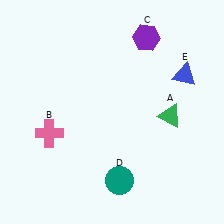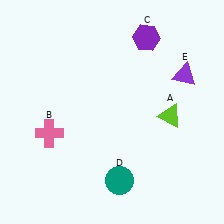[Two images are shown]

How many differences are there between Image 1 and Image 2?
There are 2 differences between the two images.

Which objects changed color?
A changed from green to lime. E changed from blue to purple.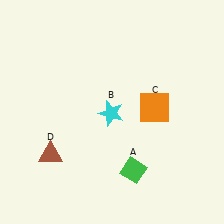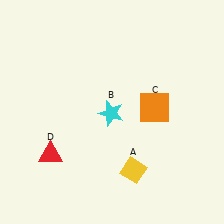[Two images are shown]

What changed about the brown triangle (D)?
In Image 1, D is brown. In Image 2, it changed to red.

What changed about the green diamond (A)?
In Image 1, A is green. In Image 2, it changed to yellow.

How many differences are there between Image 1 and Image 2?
There are 2 differences between the two images.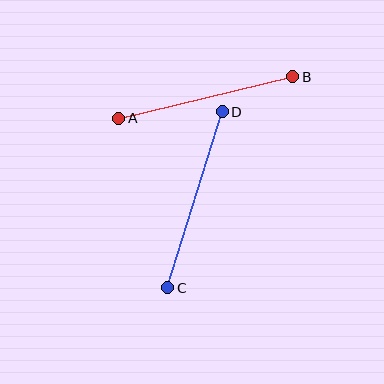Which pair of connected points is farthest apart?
Points C and D are farthest apart.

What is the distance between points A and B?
The distance is approximately 179 pixels.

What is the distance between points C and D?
The distance is approximately 184 pixels.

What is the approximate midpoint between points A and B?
The midpoint is at approximately (206, 98) pixels.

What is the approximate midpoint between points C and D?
The midpoint is at approximately (195, 200) pixels.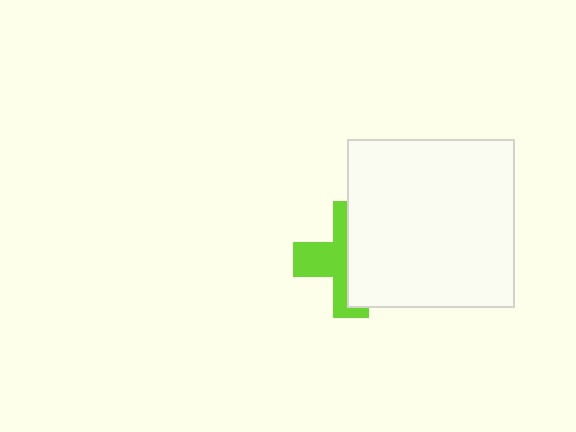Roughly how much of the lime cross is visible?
About half of it is visible (roughly 47%).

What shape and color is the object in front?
The object in front is a white square.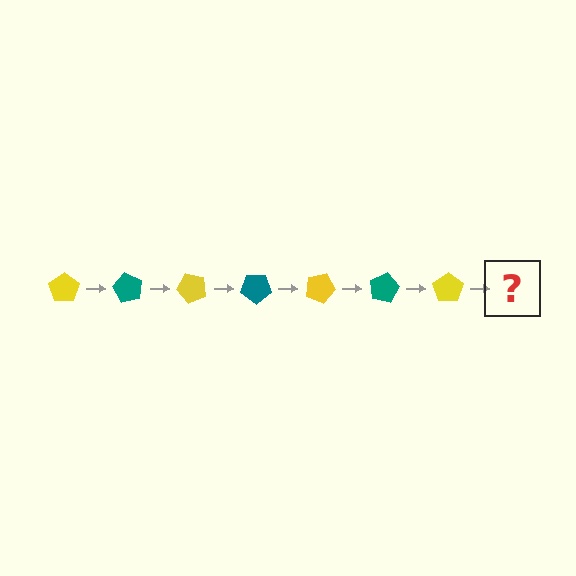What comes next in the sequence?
The next element should be a teal pentagon, rotated 420 degrees from the start.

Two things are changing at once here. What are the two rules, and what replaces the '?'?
The two rules are that it rotates 60 degrees each step and the color cycles through yellow and teal. The '?' should be a teal pentagon, rotated 420 degrees from the start.